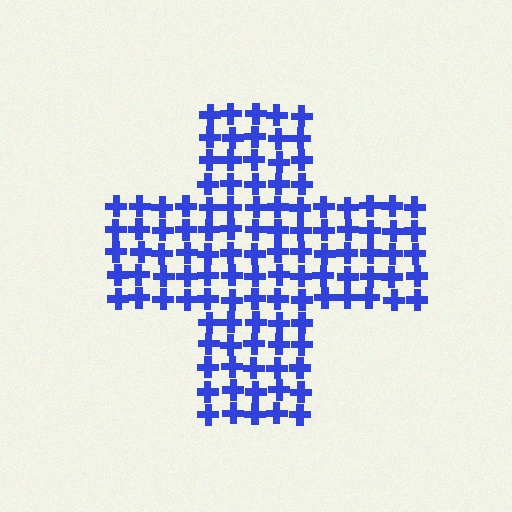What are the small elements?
The small elements are crosses.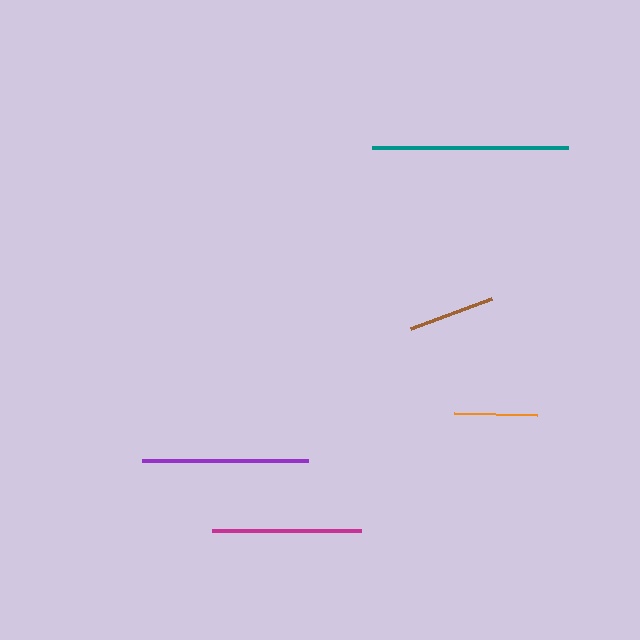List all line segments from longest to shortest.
From longest to shortest: teal, purple, magenta, brown, orange.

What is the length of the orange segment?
The orange segment is approximately 84 pixels long.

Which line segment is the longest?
The teal line is the longest at approximately 196 pixels.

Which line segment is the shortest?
The orange line is the shortest at approximately 84 pixels.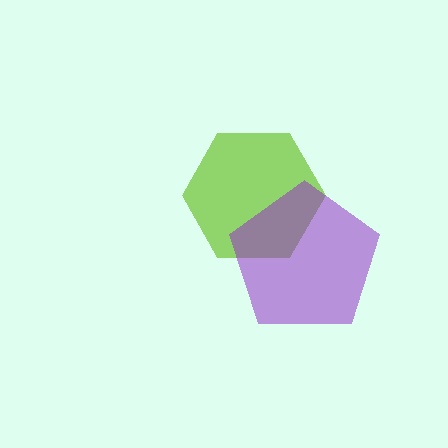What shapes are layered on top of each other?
The layered shapes are: a lime hexagon, a purple pentagon.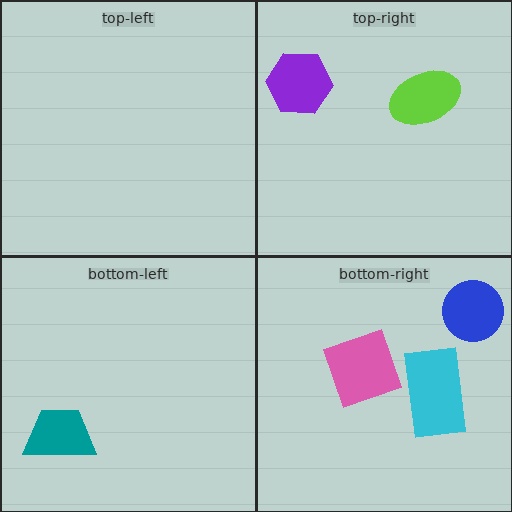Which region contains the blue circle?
The bottom-right region.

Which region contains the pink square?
The bottom-right region.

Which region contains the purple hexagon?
The top-right region.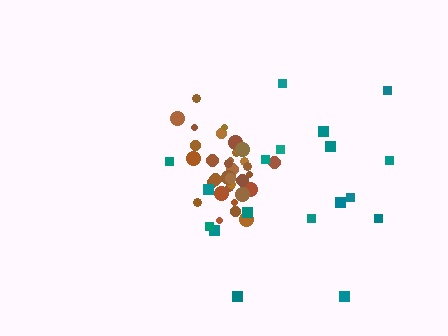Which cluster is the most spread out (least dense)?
Teal.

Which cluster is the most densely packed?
Brown.